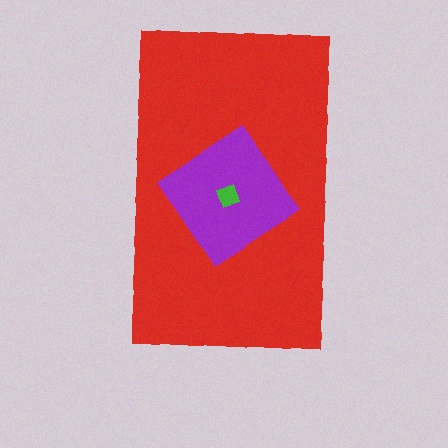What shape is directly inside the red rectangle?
The purple diamond.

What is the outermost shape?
The red rectangle.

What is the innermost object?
The green diamond.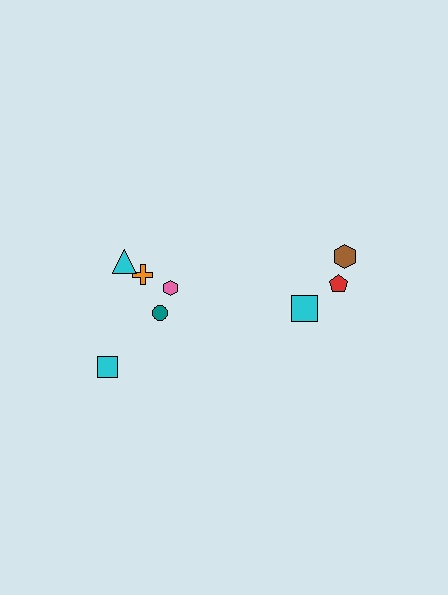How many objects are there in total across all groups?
There are 8 objects.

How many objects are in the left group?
There are 5 objects.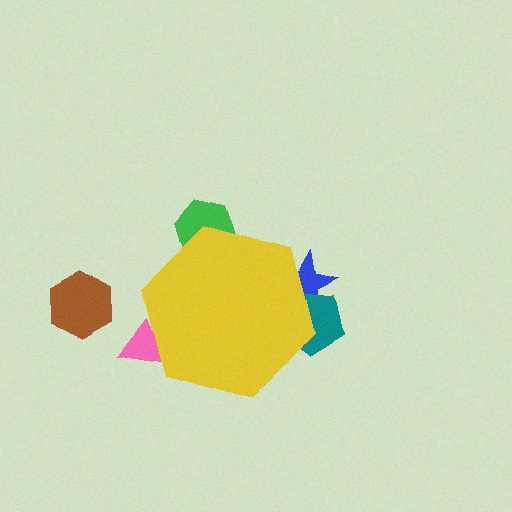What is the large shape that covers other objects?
A yellow hexagon.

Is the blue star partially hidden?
Yes, the blue star is partially hidden behind the yellow hexagon.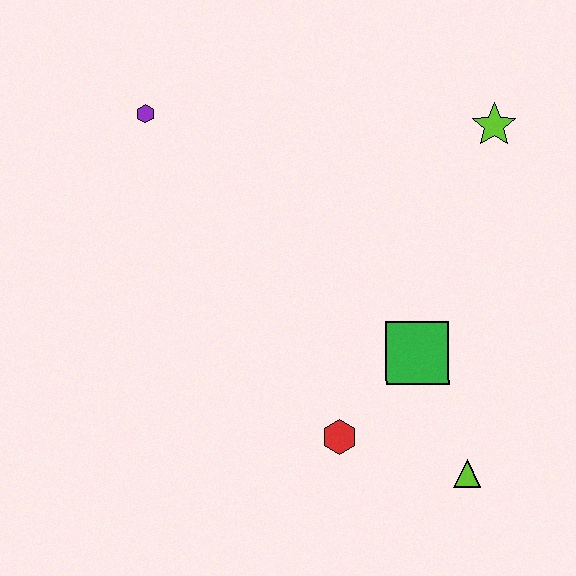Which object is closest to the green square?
The red hexagon is closest to the green square.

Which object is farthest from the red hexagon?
The purple hexagon is farthest from the red hexagon.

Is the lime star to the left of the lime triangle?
No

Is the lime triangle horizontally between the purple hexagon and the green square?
No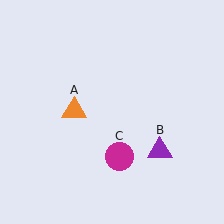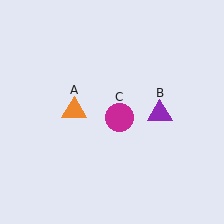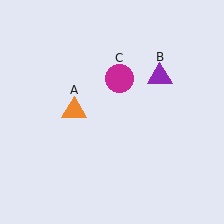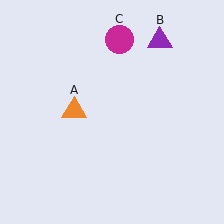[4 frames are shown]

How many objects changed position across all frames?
2 objects changed position: purple triangle (object B), magenta circle (object C).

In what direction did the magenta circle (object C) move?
The magenta circle (object C) moved up.